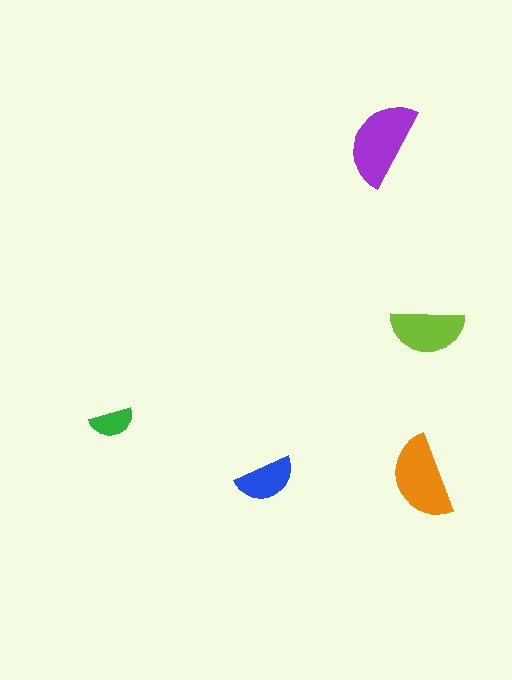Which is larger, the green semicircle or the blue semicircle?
The blue one.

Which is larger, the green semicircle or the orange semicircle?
The orange one.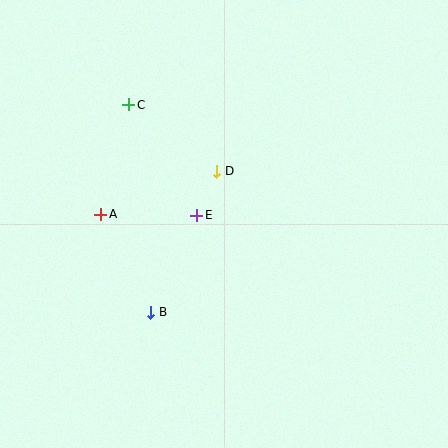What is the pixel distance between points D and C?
The distance between D and C is 110 pixels.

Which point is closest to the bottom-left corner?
Point B is closest to the bottom-left corner.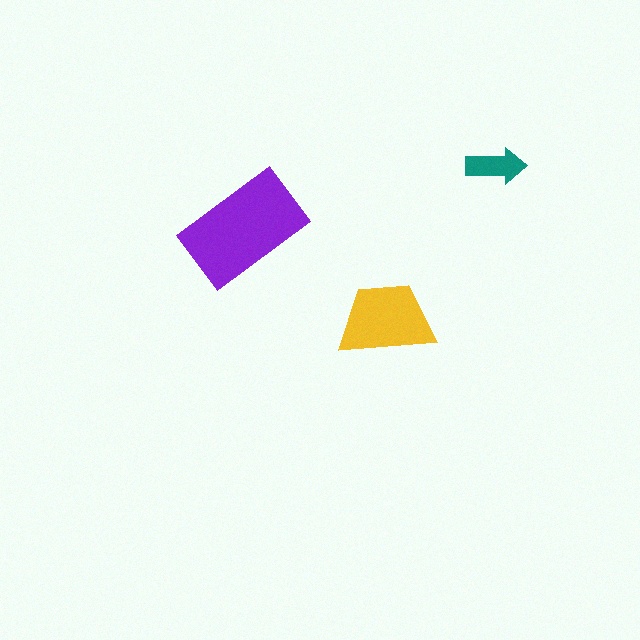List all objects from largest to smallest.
The purple rectangle, the yellow trapezoid, the teal arrow.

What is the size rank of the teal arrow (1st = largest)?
3rd.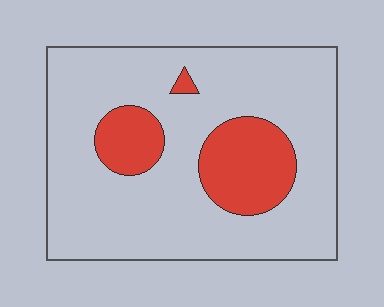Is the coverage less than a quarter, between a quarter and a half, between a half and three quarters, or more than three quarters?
Less than a quarter.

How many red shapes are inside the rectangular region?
3.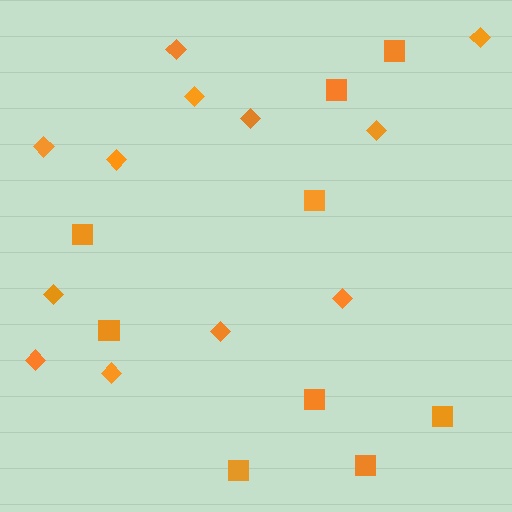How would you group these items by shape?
There are 2 groups: one group of squares (9) and one group of diamonds (12).